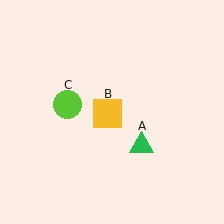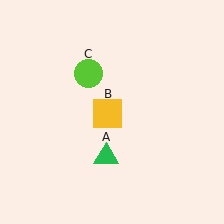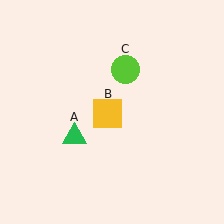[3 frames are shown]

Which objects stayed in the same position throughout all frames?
Yellow square (object B) remained stationary.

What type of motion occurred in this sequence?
The green triangle (object A), lime circle (object C) rotated clockwise around the center of the scene.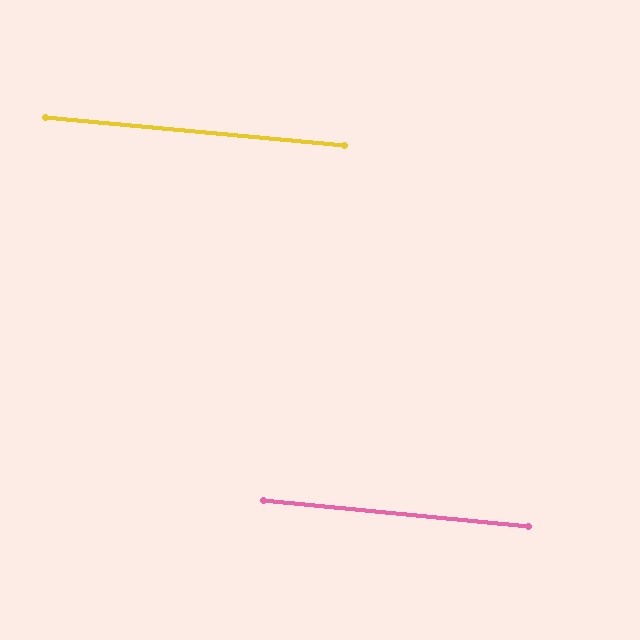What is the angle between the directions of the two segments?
Approximately 0 degrees.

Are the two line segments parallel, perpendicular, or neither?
Parallel — their directions differ by only 0.3°.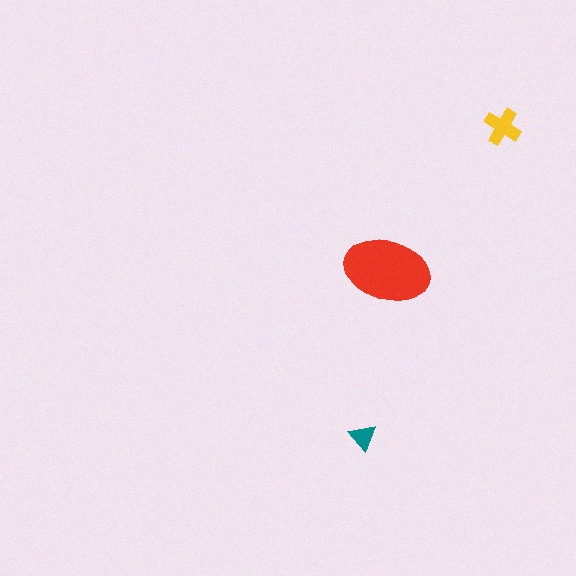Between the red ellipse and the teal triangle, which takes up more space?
The red ellipse.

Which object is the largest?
The red ellipse.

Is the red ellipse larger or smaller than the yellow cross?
Larger.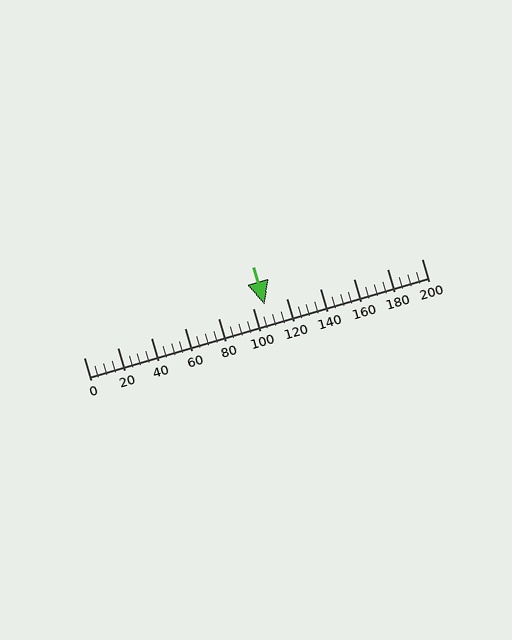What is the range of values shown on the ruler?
The ruler shows values from 0 to 200.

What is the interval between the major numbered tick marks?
The major tick marks are spaced 20 units apart.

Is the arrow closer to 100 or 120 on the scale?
The arrow is closer to 100.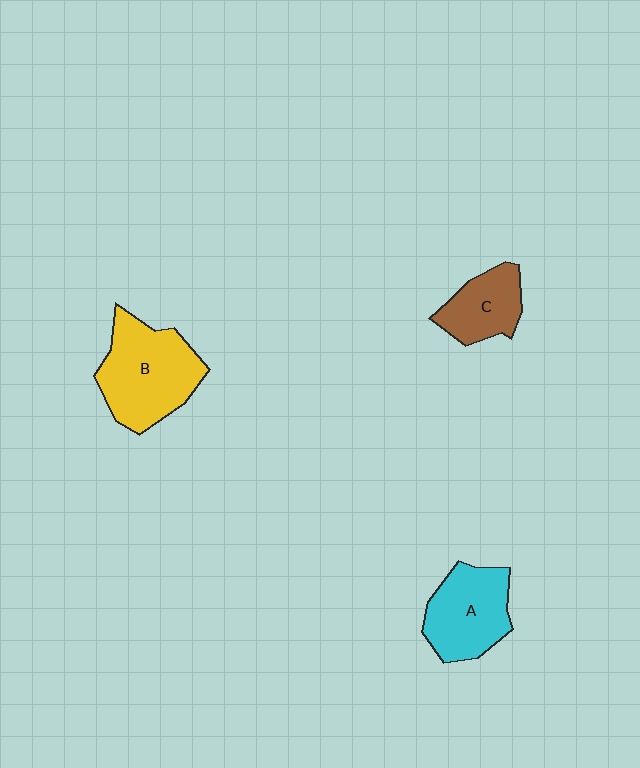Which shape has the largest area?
Shape B (yellow).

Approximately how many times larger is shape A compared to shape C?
Approximately 1.4 times.